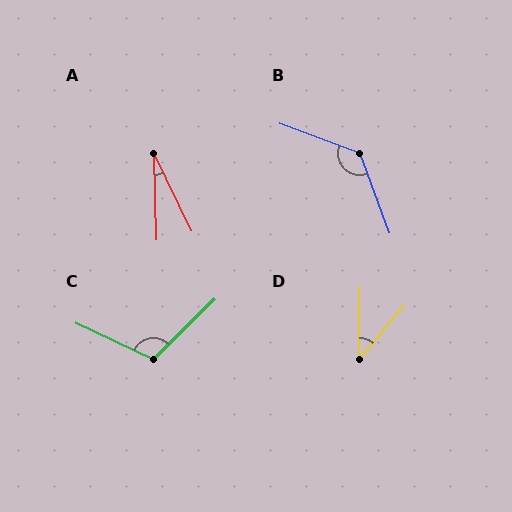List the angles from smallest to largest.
A (24°), D (40°), C (110°), B (130°).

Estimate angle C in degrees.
Approximately 110 degrees.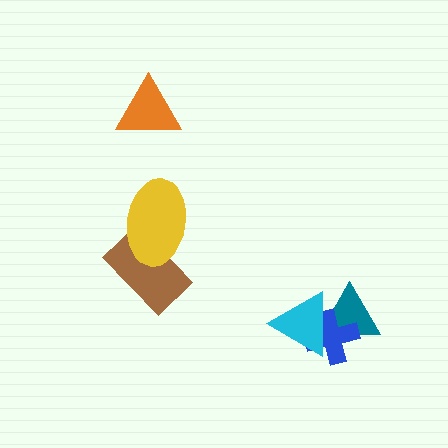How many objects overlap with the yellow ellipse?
1 object overlaps with the yellow ellipse.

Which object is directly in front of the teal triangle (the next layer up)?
The blue cross is directly in front of the teal triangle.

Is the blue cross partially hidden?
Yes, it is partially covered by another shape.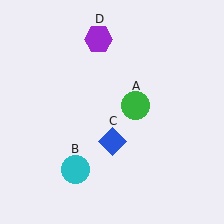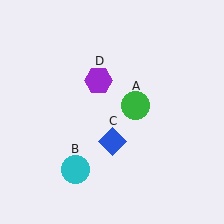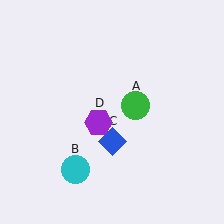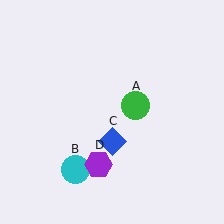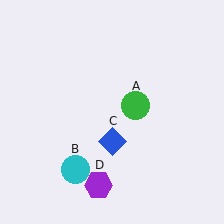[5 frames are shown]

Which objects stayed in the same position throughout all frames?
Green circle (object A) and cyan circle (object B) and blue diamond (object C) remained stationary.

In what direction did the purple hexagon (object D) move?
The purple hexagon (object D) moved down.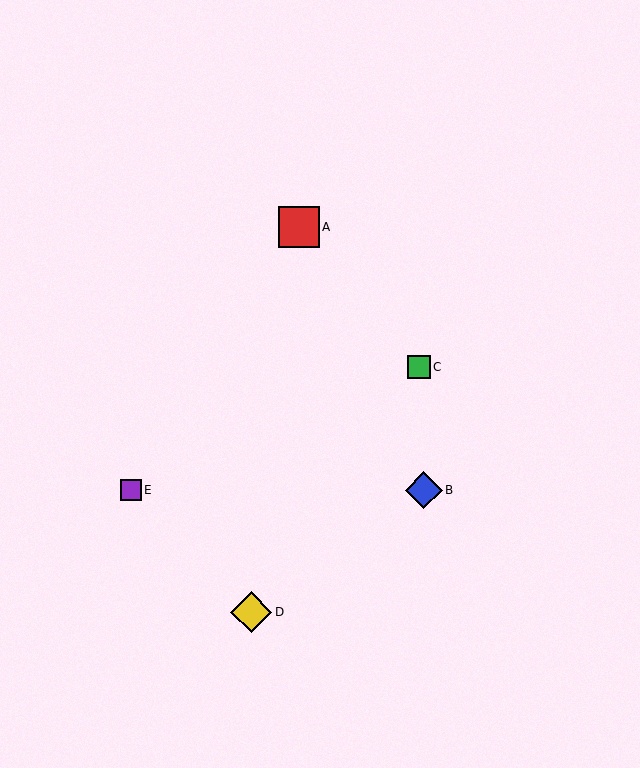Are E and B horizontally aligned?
Yes, both are at y≈490.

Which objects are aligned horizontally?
Objects B, E are aligned horizontally.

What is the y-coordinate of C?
Object C is at y≈367.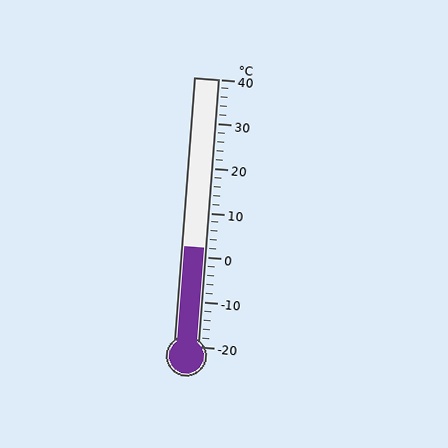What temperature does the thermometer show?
The thermometer shows approximately 2°C.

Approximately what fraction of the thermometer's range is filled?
The thermometer is filled to approximately 35% of its range.